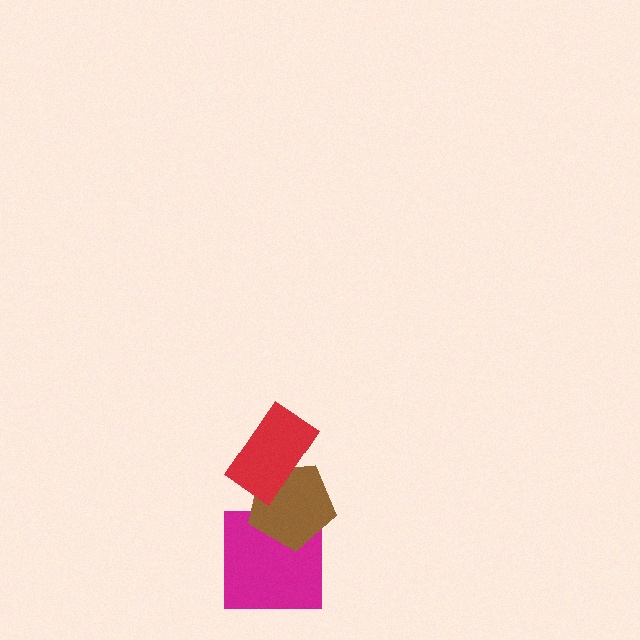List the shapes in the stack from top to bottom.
From top to bottom: the red rectangle, the brown pentagon, the magenta square.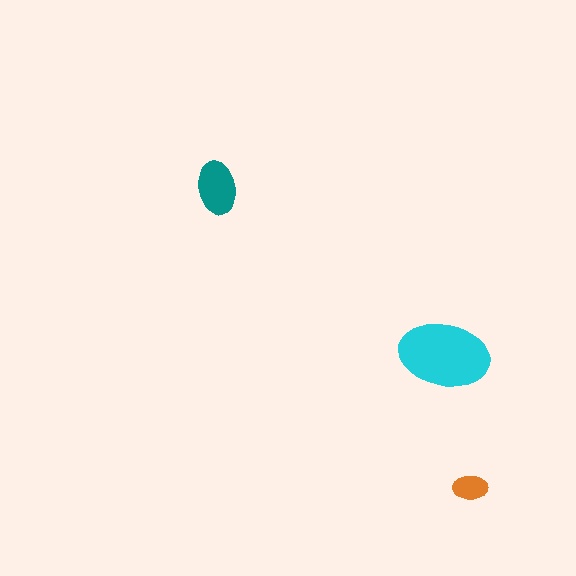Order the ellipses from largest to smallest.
the cyan one, the teal one, the orange one.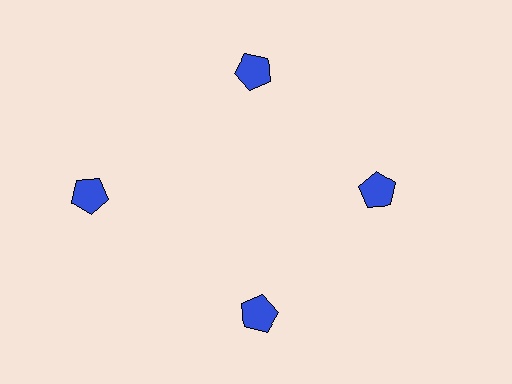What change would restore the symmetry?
The symmetry would be restored by moving it inward, back onto the ring so that all 4 pentagons sit at equal angles and equal distance from the center.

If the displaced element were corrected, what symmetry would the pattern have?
It would have 4-fold rotational symmetry — the pattern would map onto itself every 90 degrees.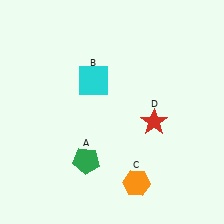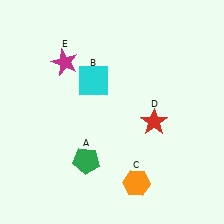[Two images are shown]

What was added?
A magenta star (E) was added in Image 2.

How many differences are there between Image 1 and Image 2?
There is 1 difference between the two images.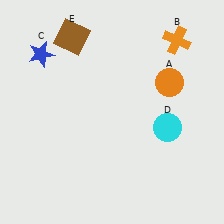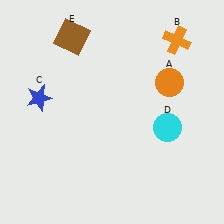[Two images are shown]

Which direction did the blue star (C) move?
The blue star (C) moved down.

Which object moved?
The blue star (C) moved down.